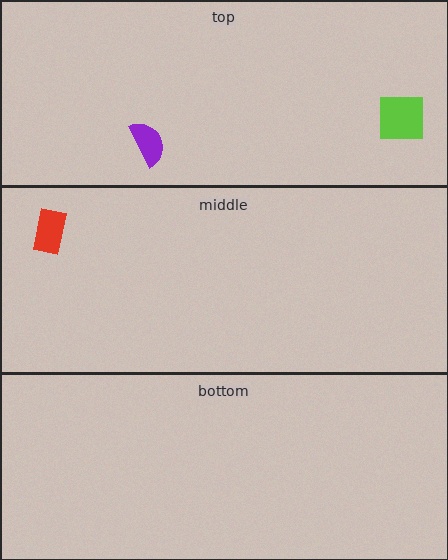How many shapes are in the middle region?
1.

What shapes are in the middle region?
The red rectangle.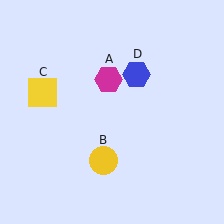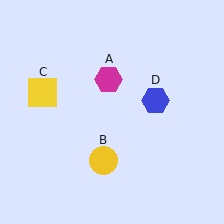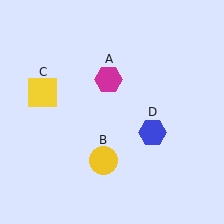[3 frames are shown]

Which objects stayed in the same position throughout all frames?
Magenta hexagon (object A) and yellow circle (object B) and yellow square (object C) remained stationary.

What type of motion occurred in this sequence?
The blue hexagon (object D) rotated clockwise around the center of the scene.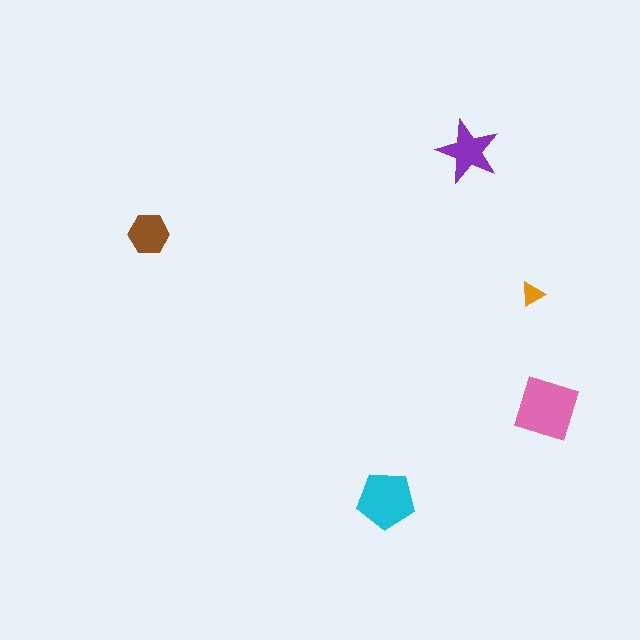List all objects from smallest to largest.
The orange triangle, the brown hexagon, the purple star, the cyan pentagon, the pink diamond.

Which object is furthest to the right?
The pink diamond is rightmost.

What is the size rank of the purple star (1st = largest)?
3rd.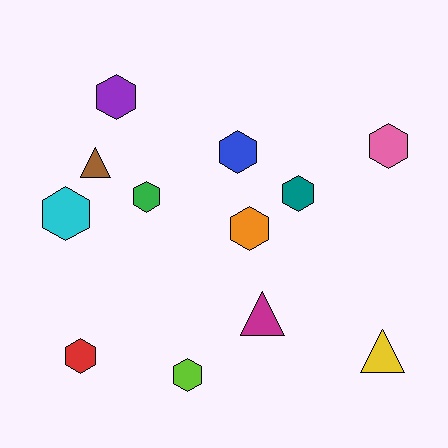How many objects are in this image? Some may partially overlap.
There are 12 objects.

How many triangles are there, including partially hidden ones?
There are 3 triangles.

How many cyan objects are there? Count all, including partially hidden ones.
There is 1 cyan object.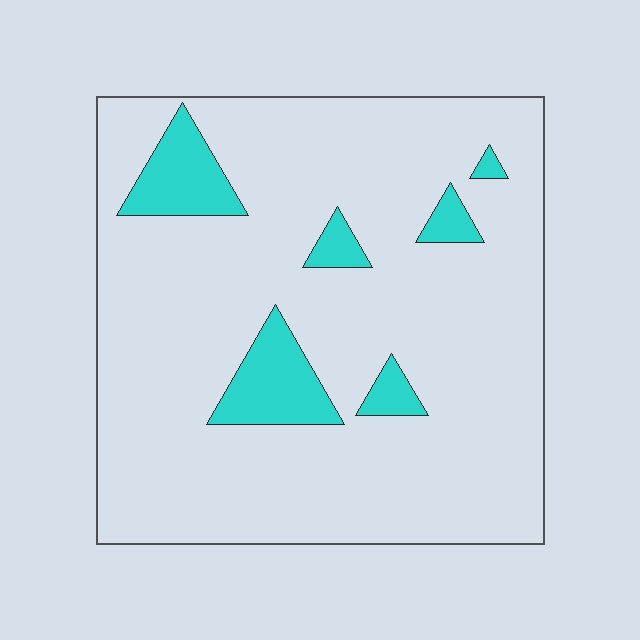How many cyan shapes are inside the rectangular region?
6.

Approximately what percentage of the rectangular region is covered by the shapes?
Approximately 10%.